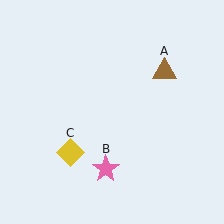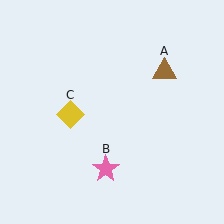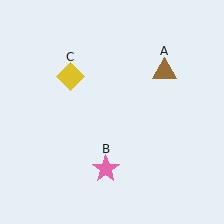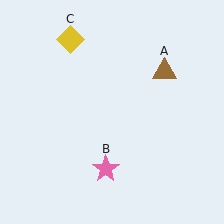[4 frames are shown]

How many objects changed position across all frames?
1 object changed position: yellow diamond (object C).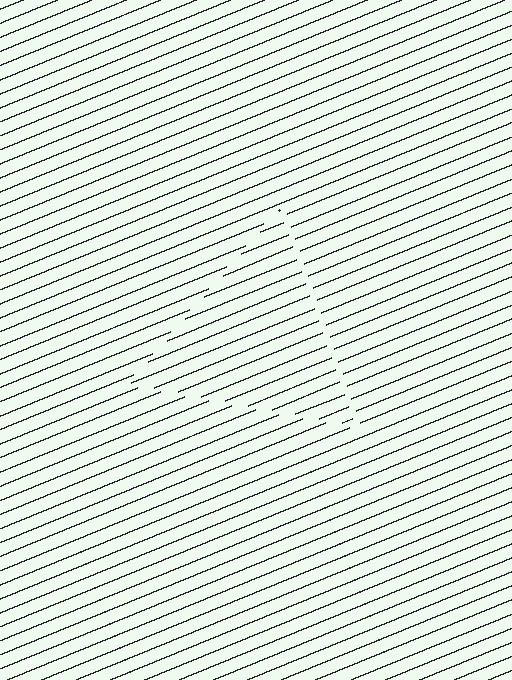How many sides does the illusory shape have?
3 sides — the line-ends trace a triangle.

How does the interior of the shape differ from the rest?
The interior of the shape contains the same grating, shifted by half a period — the contour is defined by the phase discontinuity where line-ends from the inner and outer gratings abut.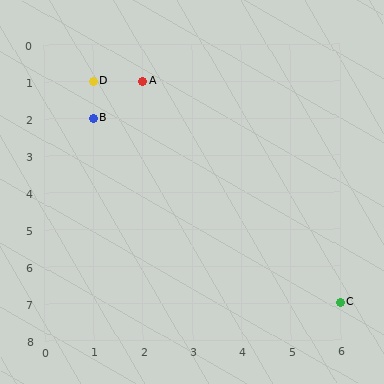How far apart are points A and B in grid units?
Points A and B are 1 column and 1 row apart (about 1.4 grid units diagonally).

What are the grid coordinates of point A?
Point A is at grid coordinates (2, 1).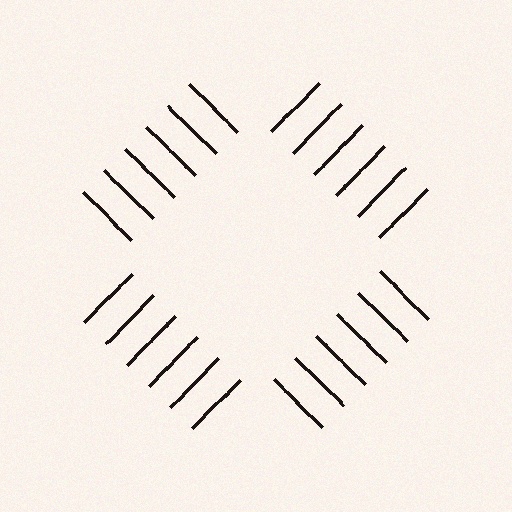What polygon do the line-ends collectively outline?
An illusory square — the line segments terminate on its edges but no continuous stroke is drawn.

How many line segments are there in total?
24 — 6 along each of the 4 edges.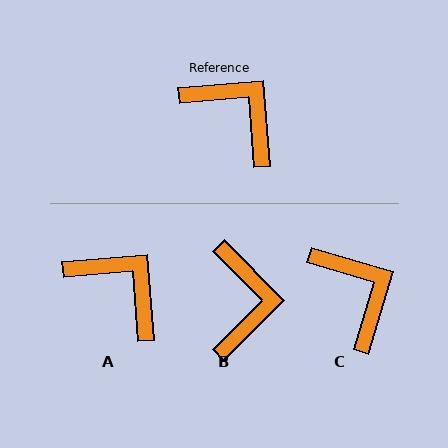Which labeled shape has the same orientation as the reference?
A.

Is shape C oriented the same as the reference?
No, it is off by about 21 degrees.